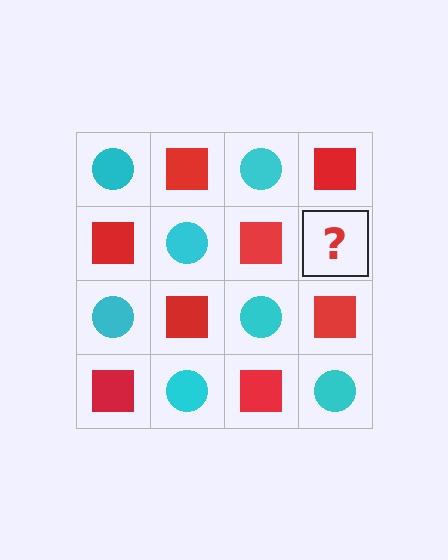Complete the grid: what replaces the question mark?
The question mark should be replaced with a cyan circle.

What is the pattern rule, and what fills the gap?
The rule is that it alternates cyan circle and red square in a checkerboard pattern. The gap should be filled with a cyan circle.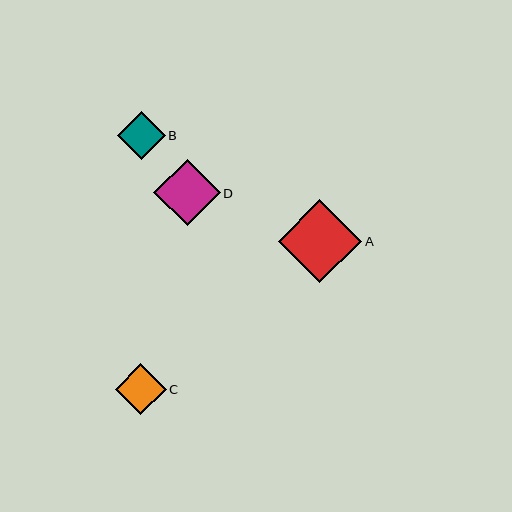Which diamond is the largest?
Diamond A is the largest with a size of approximately 83 pixels.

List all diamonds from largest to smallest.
From largest to smallest: A, D, C, B.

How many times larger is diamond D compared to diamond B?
Diamond D is approximately 1.4 times the size of diamond B.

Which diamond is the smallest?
Diamond B is the smallest with a size of approximately 48 pixels.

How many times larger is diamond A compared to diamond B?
Diamond A is approximately 1.7 times the size of diamond B.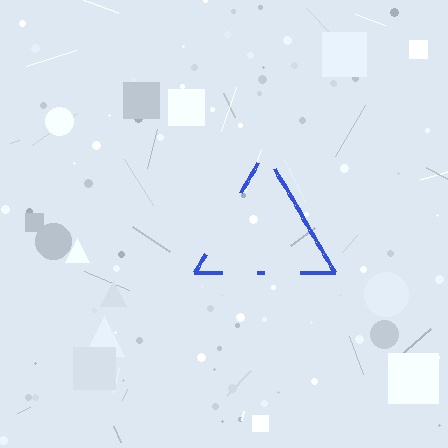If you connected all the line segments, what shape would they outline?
They would outline a triangle.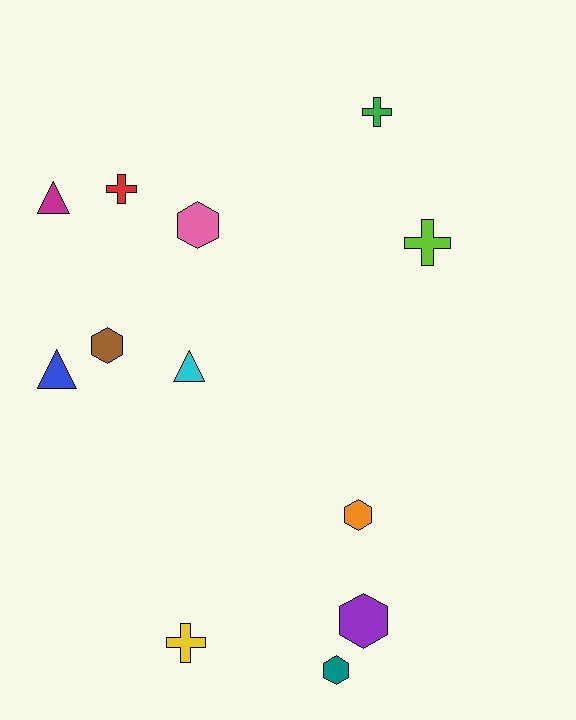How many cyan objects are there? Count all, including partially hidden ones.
There is 1 cyan object.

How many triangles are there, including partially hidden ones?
There are 3 triangles.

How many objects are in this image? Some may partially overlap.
There are 12 objects.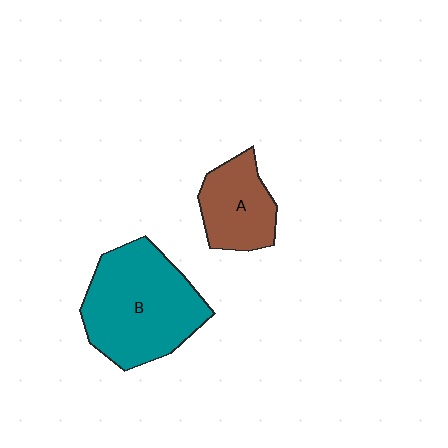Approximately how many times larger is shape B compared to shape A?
Approximately 1.9 times.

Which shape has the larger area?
Shape B (teal).